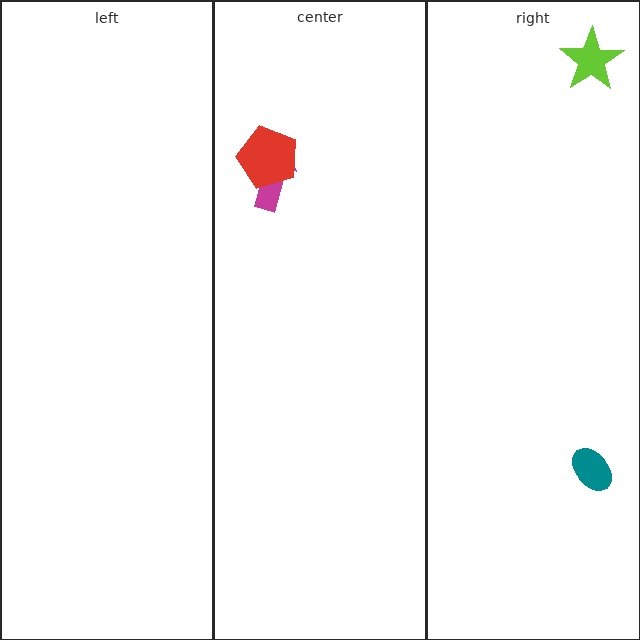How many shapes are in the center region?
2.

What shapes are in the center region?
The magenta arrow, the red pentagon.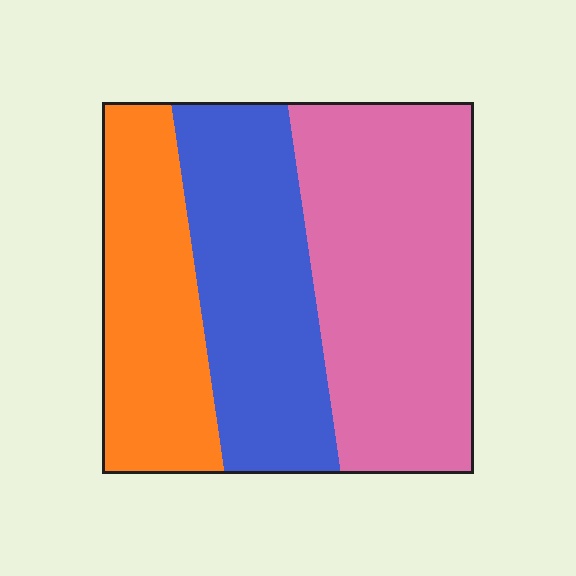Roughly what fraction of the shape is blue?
Blue takes up between a sixth and a third of the shape.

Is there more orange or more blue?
Blue.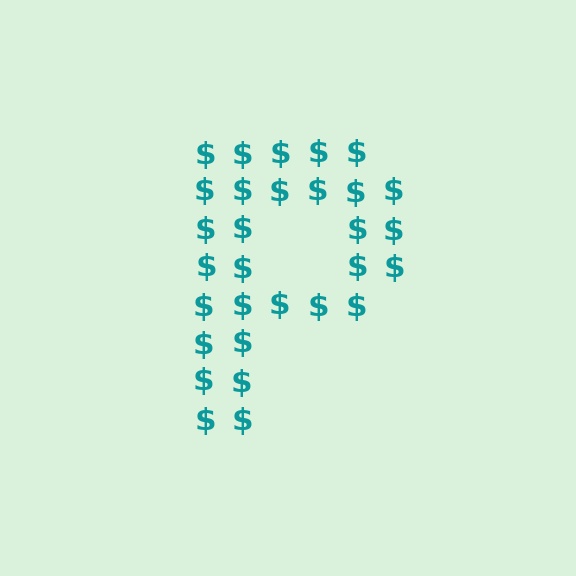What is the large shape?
The large shape is the letter P.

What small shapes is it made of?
It is made of small dollar signs.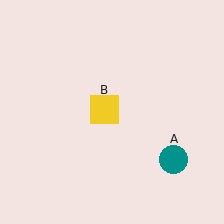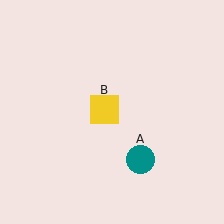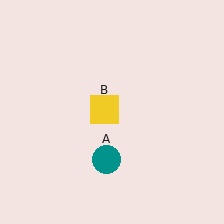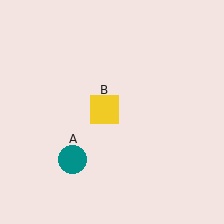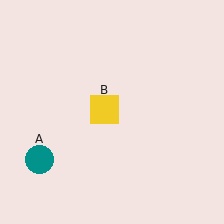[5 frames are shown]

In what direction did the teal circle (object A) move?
The teal circle (object A) moved left.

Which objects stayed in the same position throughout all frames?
Yellow square (object B) remained stationary.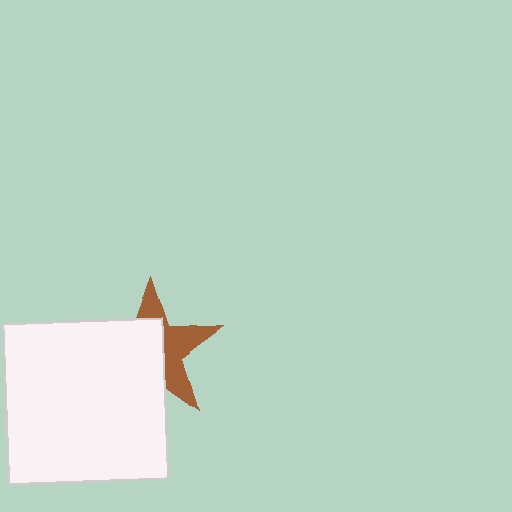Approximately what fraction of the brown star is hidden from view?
Roughly 58% of the brown star is hidden behind the white square.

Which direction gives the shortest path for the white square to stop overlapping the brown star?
Moving toward the lower-left gives the shortest separation.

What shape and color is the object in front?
The object in front is a white square.